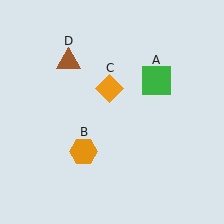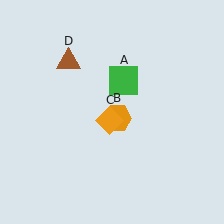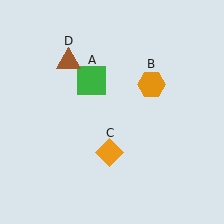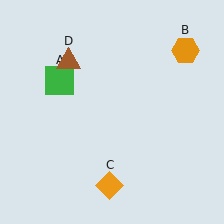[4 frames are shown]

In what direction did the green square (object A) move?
The green square (object A) moved left.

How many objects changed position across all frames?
3 objects changed position: green square (object A), orange hexagon (object B), orange diamond (object C).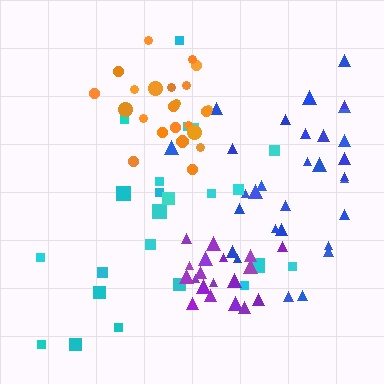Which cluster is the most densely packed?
Purple.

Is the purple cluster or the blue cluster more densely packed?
Purple.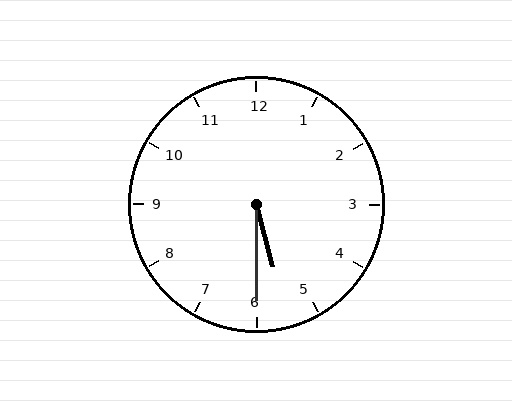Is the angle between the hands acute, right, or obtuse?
It is acute.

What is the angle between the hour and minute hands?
Approximately 15 degrees.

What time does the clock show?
5:30.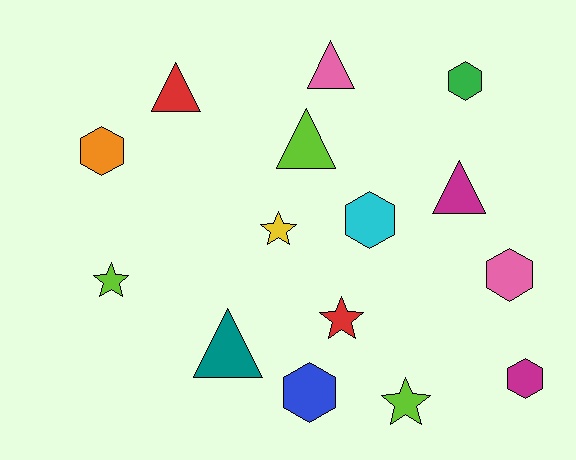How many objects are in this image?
There are 15 objects.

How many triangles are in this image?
There are 5 triangles.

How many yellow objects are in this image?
There is 1 yellow object.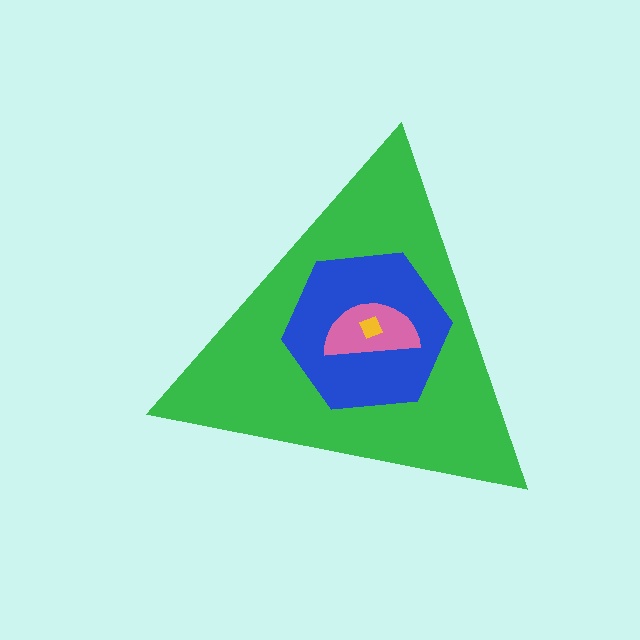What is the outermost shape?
The green triangle.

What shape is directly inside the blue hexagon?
The pink semicircle.